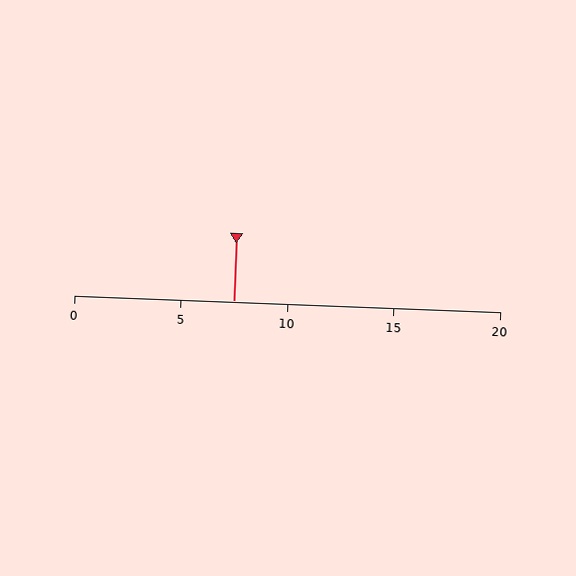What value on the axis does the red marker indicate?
The marker indicates approximately 7.5.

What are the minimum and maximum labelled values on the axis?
The axis runs from 0 to 20.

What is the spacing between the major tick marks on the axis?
The major ticks are spaced 5 apart.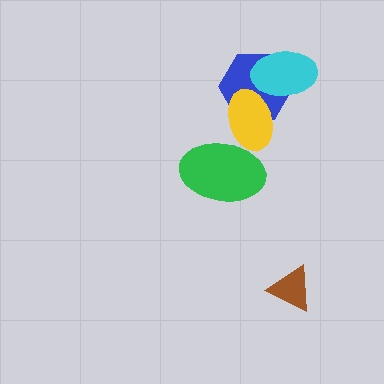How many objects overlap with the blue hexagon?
2 objects overlap with the blue hexagon.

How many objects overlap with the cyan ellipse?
2 objects overlap with the cyan ellipse.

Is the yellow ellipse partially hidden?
Yes, it is partially covered by another shape.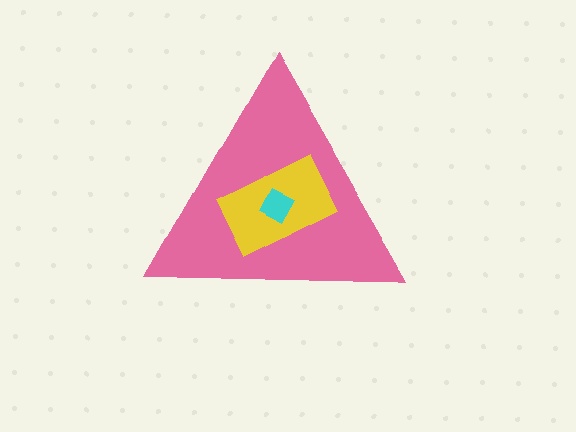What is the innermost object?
The cyan square.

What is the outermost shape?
The pink triangle.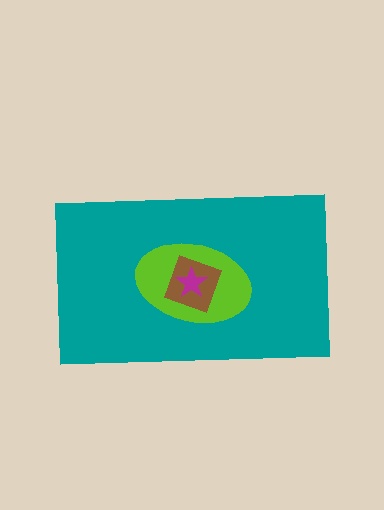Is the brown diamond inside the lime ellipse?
Yes.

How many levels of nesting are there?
4.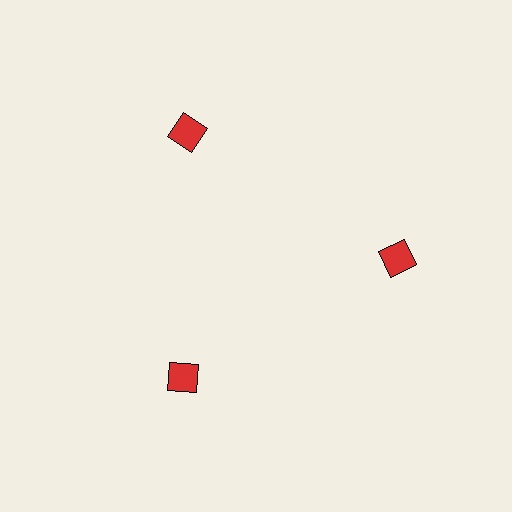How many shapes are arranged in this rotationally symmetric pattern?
There are 3 shapes, arranged in 3 groups of 1.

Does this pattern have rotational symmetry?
Yes, this pattern has 3-fold rotational symmetry. It looks the same after rotating 120 degrees around the center.